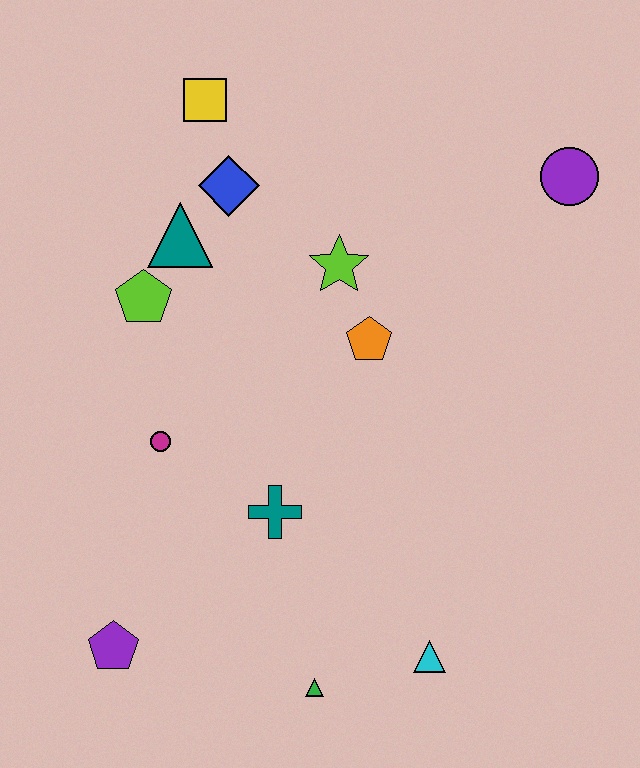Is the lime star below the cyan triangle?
No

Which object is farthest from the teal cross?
The purple circle is farthest from the teal cross.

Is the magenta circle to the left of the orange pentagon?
Yes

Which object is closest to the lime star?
The orange pentagon is closest to the lime star.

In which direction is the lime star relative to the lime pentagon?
The lime star is to the right of the lime pentagon.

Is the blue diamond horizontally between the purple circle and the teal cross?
No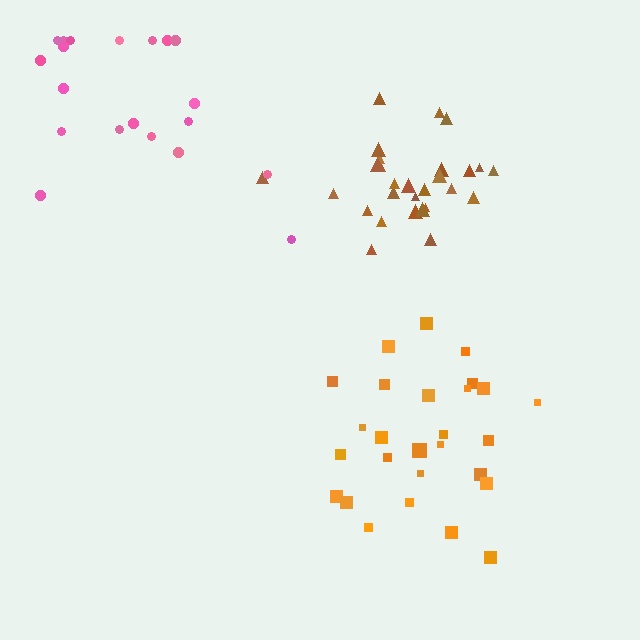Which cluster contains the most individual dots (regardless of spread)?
Brown (29).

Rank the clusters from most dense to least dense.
brown, orange, pink.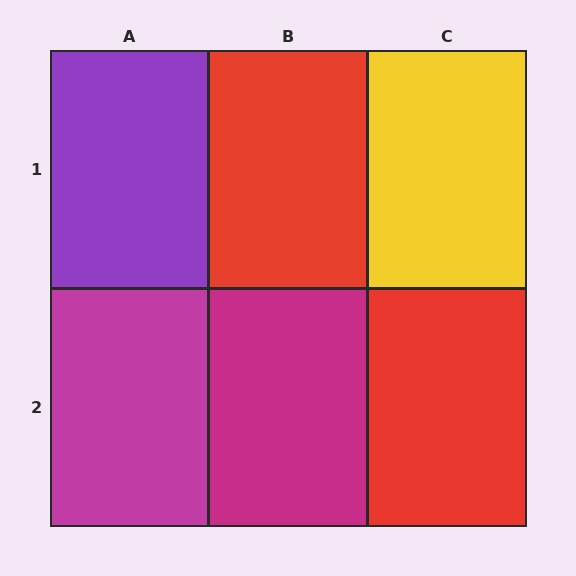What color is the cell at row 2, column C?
Red.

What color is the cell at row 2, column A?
Magenta.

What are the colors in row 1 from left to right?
Purple, red, yellow.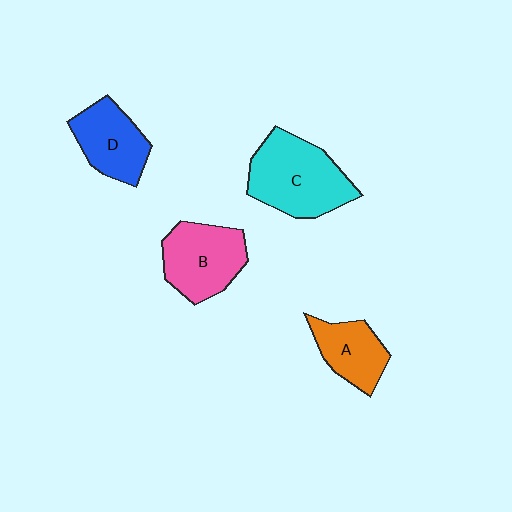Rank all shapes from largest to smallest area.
From largest to smallest: C (cyan), B (pink), D (blue), A (orange).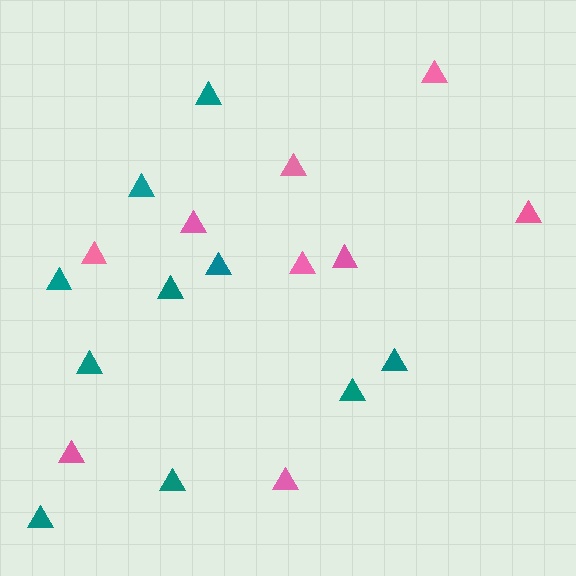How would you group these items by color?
There are 2 groups: one group of teal triangles (10) and one group of pink triangles (9).